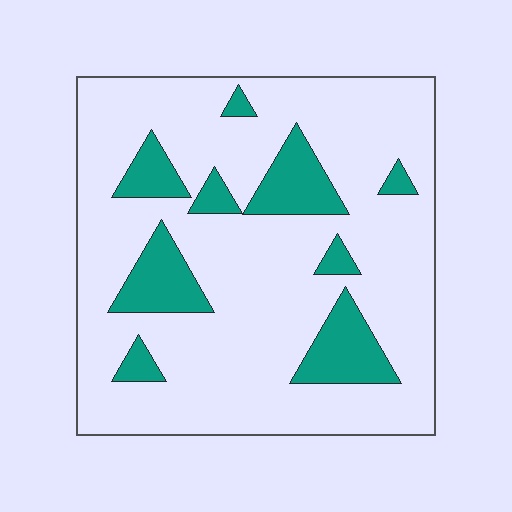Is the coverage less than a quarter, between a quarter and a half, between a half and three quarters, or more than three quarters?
Less than a quarter.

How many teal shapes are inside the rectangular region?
9.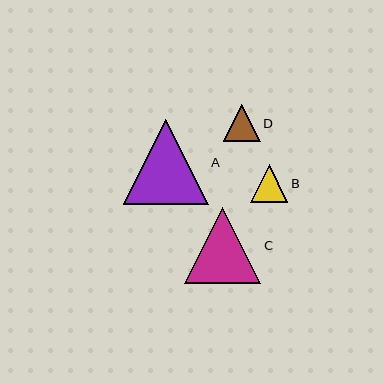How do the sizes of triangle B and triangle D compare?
Triangle B and triangle D are approximately the same size.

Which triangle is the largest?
Triangle A is the largest with a size of approximately 85 pixels.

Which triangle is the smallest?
Triangle D is the smallest with a size of approximately 37 pixels.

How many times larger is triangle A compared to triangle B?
Triangle A is approximately 2.3 times the size of triangle B.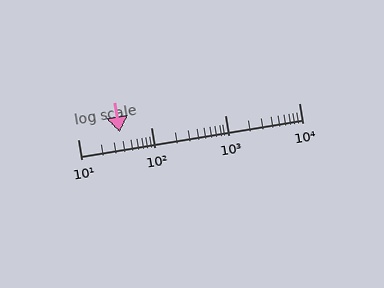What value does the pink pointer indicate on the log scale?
The pointer indicates approximately 37.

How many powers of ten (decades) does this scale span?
The scale spans 3 decades, from 10 to 10000.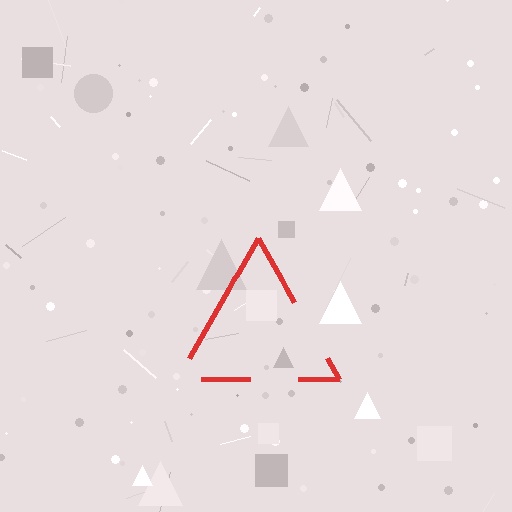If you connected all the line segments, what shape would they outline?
They would outline a triangle.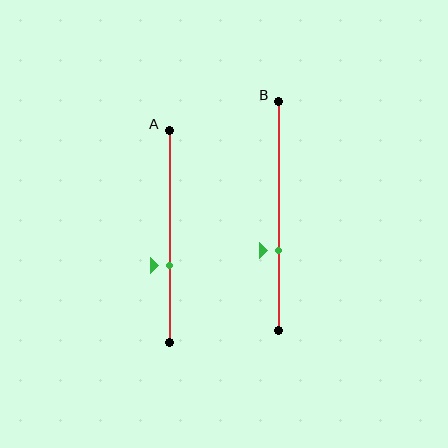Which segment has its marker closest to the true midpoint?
Segment A has its marker closest to the true midpoint.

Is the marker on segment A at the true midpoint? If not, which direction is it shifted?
No, the marker on segment A is shifted downward by about 14% of the segment length.